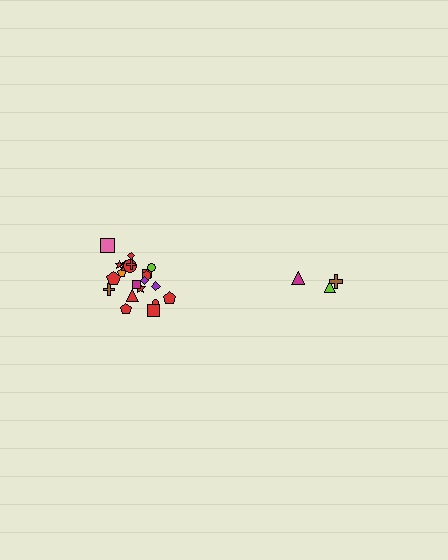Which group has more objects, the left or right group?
The left group.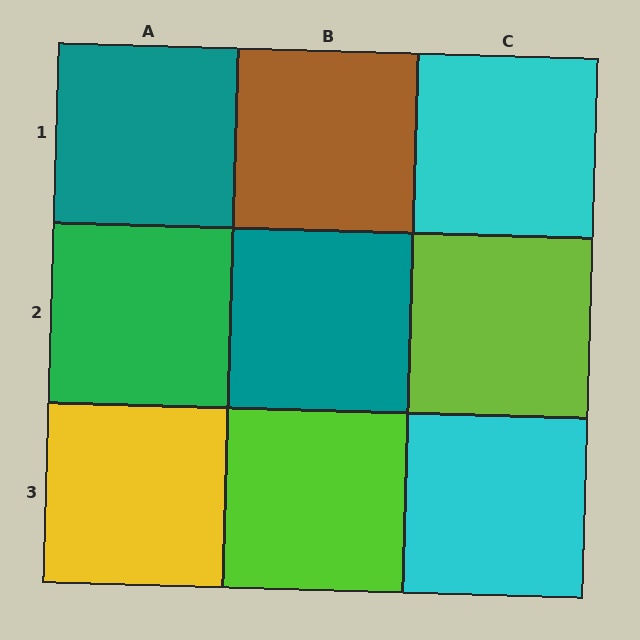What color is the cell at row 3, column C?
Cyan.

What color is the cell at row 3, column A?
Yellow.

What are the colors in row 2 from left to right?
Green, teal, lime.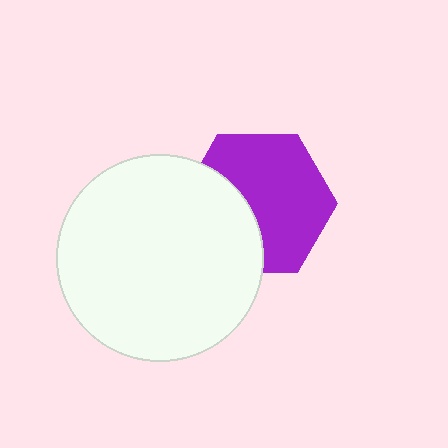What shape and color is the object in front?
The object in front is a white circle.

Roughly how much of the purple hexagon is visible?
About half of it is visible (roughly 64%).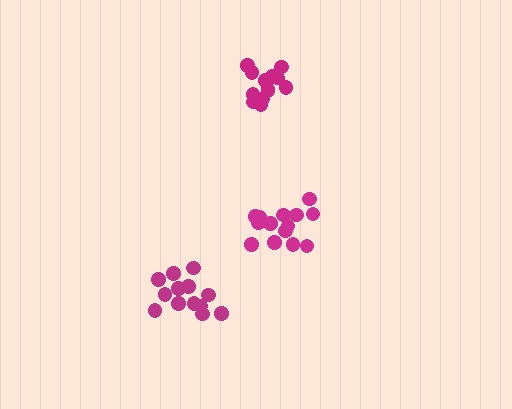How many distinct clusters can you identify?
There are 3 distinct clusters.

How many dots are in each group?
Group 1: 15 dots, Group 2: 13 dots, Group 3: 13 dots (41 total).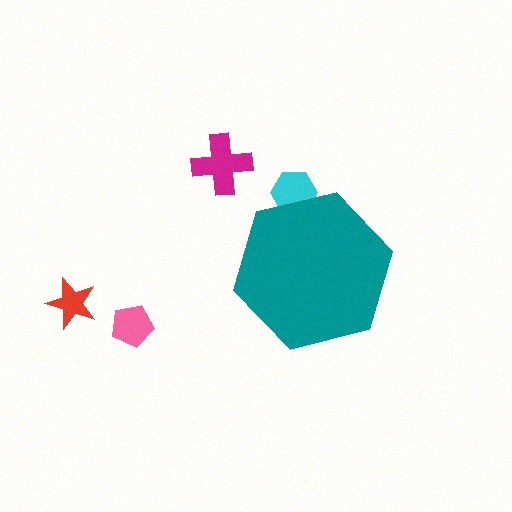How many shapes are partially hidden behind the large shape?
1 shape is partially hidden.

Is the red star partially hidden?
No, the red star is fully visible.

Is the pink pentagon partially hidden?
No, the pink pentagon is fully visible.